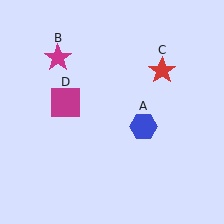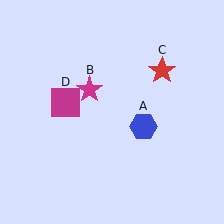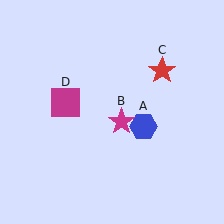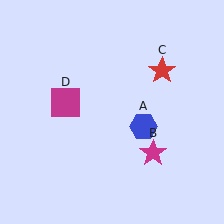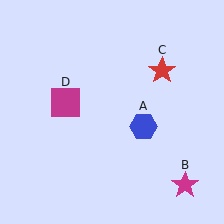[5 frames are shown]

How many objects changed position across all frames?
1 object changed position: magenta star (object B).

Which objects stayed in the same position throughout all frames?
Blue hexagon (object A) and red star (object C) and magenta square (object D) remained stationary.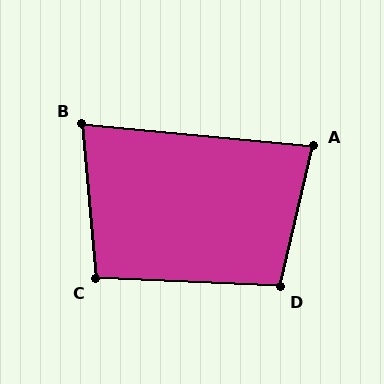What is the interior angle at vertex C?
Approximately 98 degrees (obtuse).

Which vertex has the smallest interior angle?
B, at approximately 79 degrees.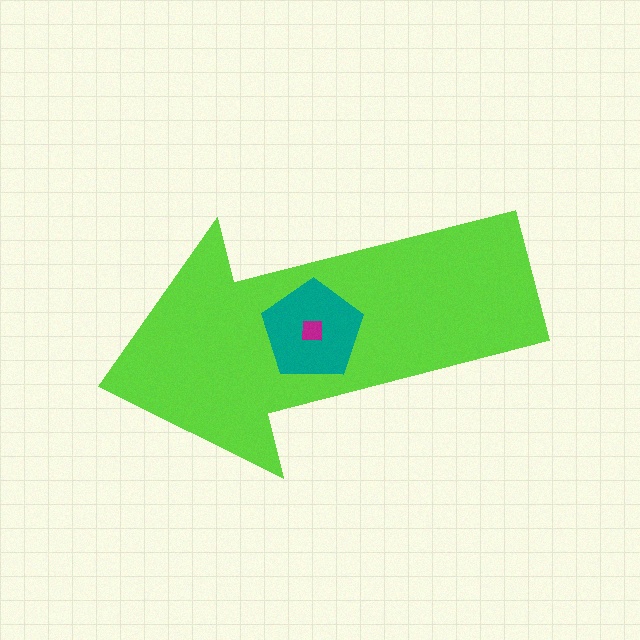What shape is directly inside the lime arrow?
The teal pentagon.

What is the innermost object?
The magenta square.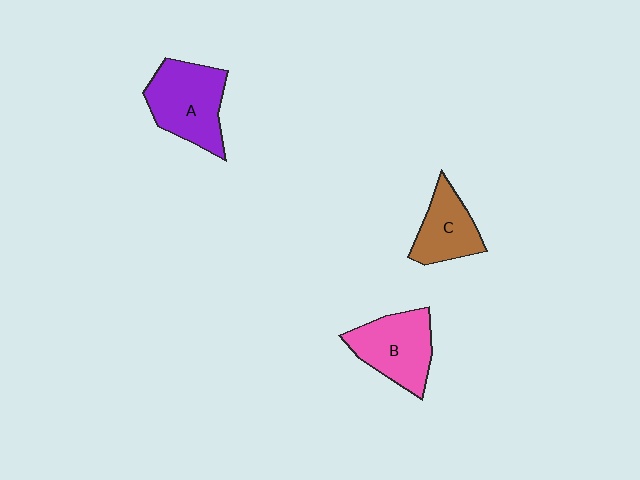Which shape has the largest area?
Shape A (purple).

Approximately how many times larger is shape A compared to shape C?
Approximately 1.5 times.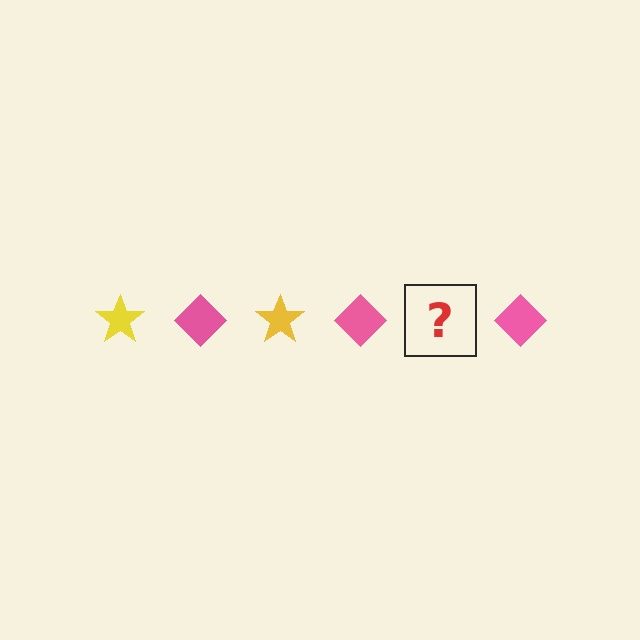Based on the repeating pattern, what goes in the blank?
The blank should be a yellow star.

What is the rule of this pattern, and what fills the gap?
The rule is that the pattern alternates between yellow star and pink diamond. The gap should be filled with a yellow star.